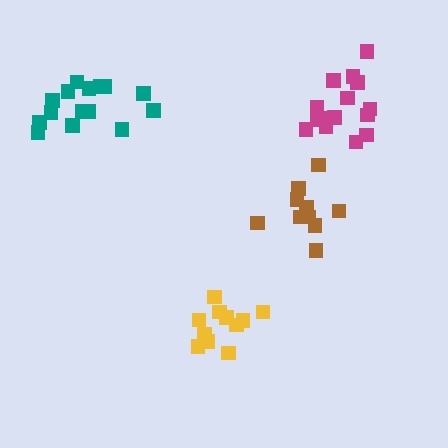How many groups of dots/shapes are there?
There are 4 groups.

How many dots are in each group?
Group 1: 15 dots, Group 2: 10 dots, Group 3: 15 dots, Group 4: 11 dots (51 total).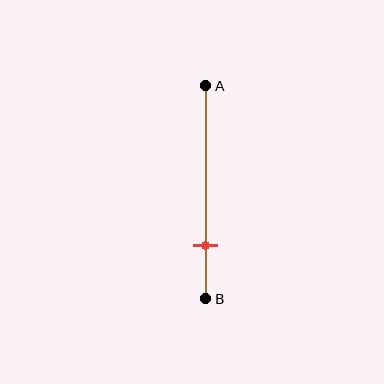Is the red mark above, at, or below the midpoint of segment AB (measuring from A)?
The red mark is below the midpoint of segment AB.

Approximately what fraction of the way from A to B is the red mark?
The red mark is approximately 75% of the way from A to B.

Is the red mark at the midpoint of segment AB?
No, the mark is at about 75% from A, not at the 50% midpoint.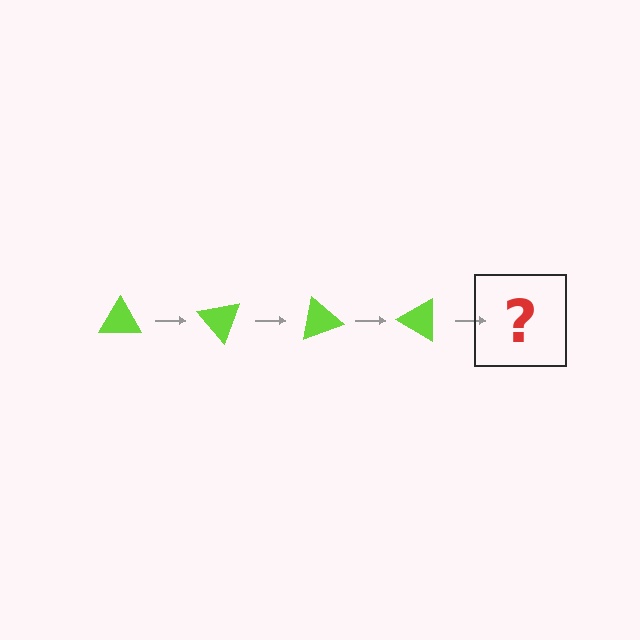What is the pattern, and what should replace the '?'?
The pattern is that the triangle rotates 50 degrees each step. The '?' should be a lime triangle rotated 200 degrees.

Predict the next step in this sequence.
The next step is a lime triangle rotated 200 degrees.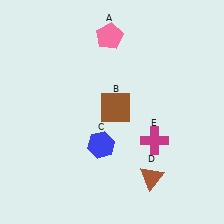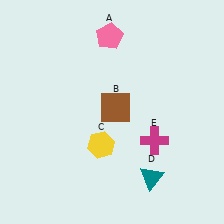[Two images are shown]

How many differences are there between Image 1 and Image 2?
There are 2 differences between the two images.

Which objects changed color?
C changed from blue to yellow. D changed from brown to teal.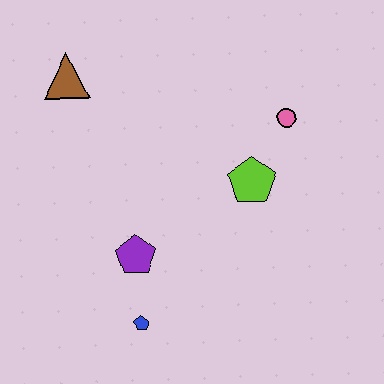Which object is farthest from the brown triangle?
The blue pentagon is farthest from the brown triangle.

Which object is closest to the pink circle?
The lime pentagon is closest to the pink circle.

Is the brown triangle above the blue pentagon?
Yes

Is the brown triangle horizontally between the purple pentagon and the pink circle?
No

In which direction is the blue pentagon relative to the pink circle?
The blue pentagon is below the pink circle.